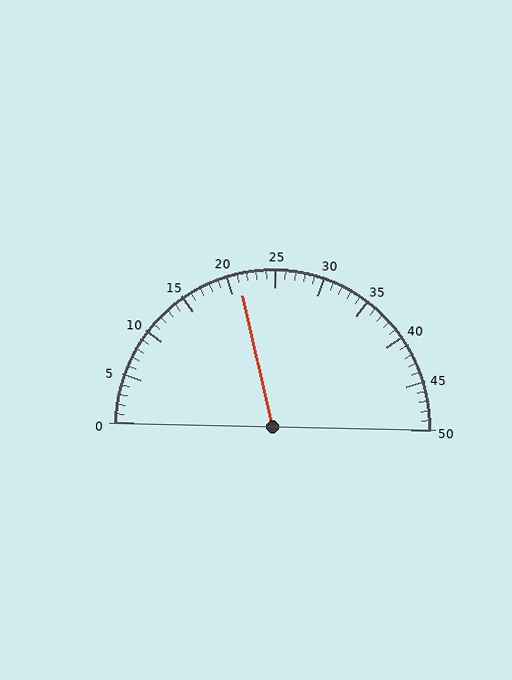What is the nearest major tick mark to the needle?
The nearest major tick mark is 20.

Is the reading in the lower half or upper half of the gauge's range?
The reading is in the lower half of the range (0 to 50).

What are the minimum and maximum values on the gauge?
The gauge ranges from 0 to 50.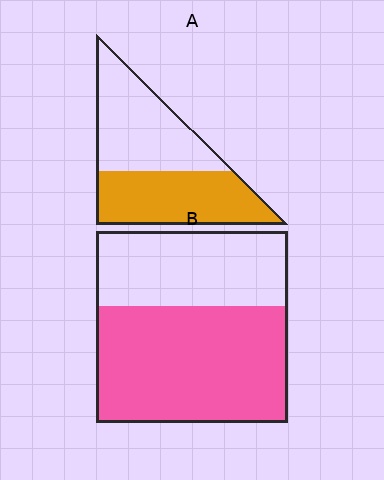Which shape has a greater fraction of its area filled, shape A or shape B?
Shape B.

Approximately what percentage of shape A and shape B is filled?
A is approximately 50% and B is approximately 60%.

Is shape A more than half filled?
Roughly half.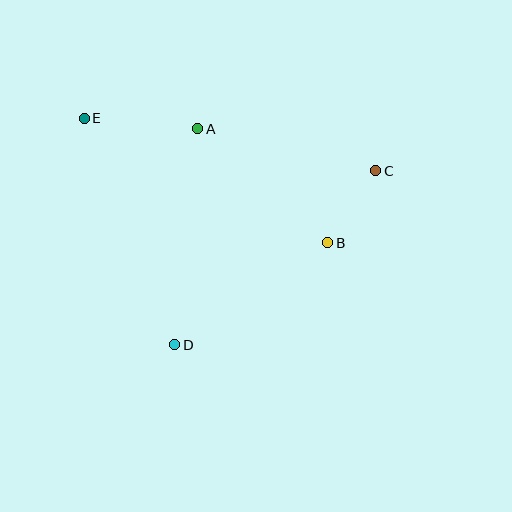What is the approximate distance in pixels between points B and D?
The distance between B and D is approximately 184 pixels.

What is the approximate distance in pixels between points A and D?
The distance between A and D is approximately 218 pixels.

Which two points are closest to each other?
Points B and C are closest to each other.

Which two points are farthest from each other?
Points C and E are farthest from each other.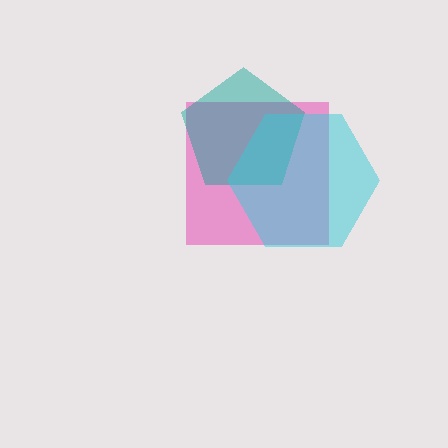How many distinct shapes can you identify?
There are 3 distinct shapes: a pink square, a teal pentagon, a cyan hexagon.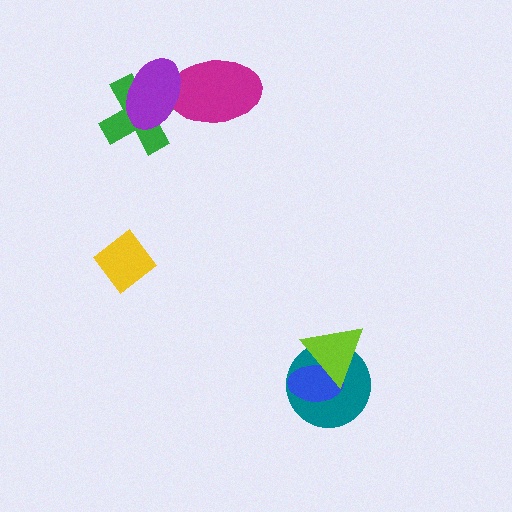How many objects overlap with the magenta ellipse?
2 objects overlap with the magenta ellipse.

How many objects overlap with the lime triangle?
2 objects overlap with the lime triangle.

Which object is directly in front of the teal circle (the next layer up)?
The blue ellipse is directly in front of the teal circle.